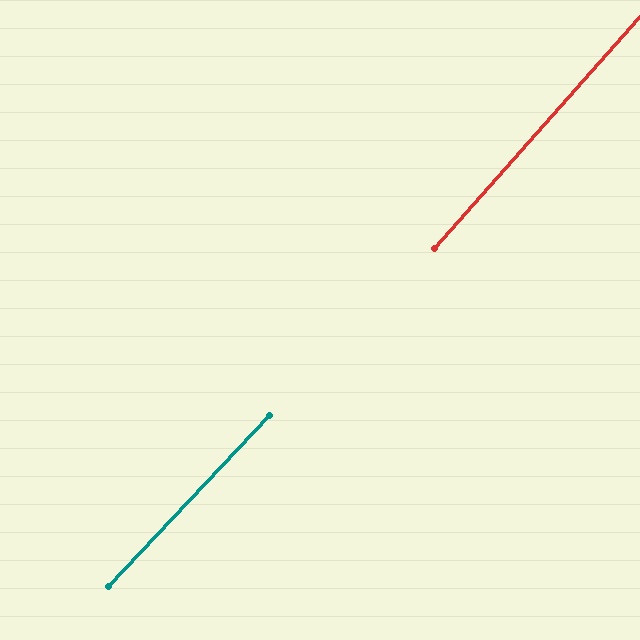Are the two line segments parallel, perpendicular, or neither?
Parallel — their directions differ by only 1.8°.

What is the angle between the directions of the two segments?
Approximately 2 degrees.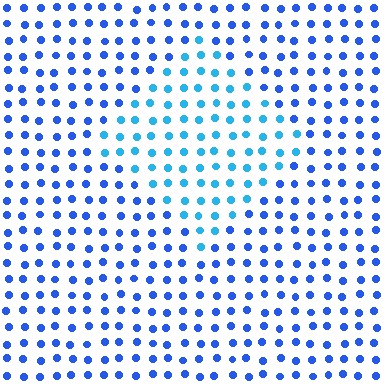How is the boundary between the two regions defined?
The boundary is defined purely by a slight shift in hue (about 28 degrees). Spacing, size, and orientation are identical on both sides.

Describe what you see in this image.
The image is filled with small blue elements in a uniform arrangement. A diamond-shaped region is visible where the elements are tinted to a slightly different hue, forming a subtle color boundary.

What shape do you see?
I see a diamond.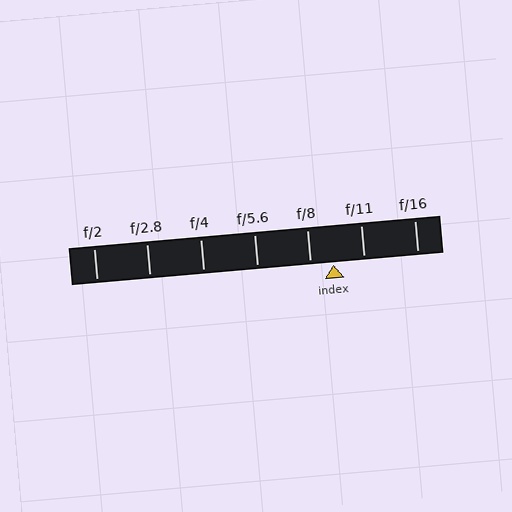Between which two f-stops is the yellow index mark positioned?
The index mark is between f/8 and f/11.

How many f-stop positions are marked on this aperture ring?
There are 7 f-stop positions marked.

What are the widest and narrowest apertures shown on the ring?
The widest aperture shown is f/2 and the narrowest is f/16.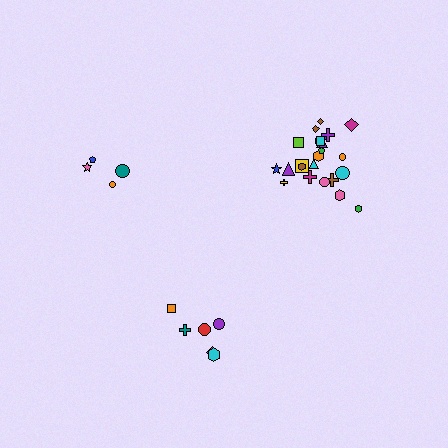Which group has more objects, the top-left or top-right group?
The top-right group.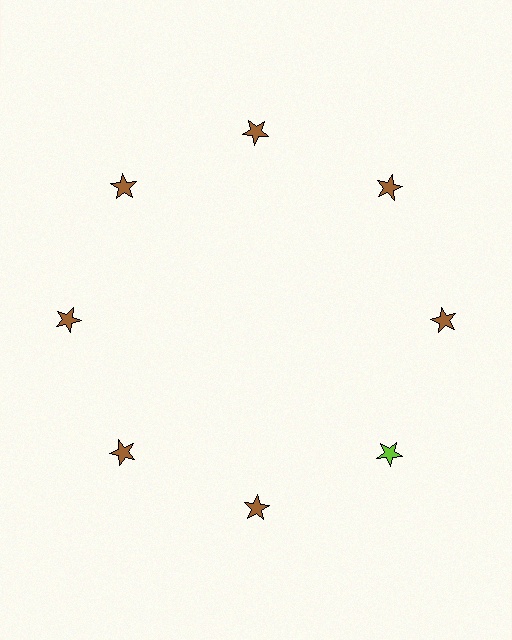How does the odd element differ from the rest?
It has a different color: lime instead of brown.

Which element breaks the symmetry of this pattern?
The lime star at roughly the 4 o'clock position breaks the symmetry. All other shapes are brown stars.